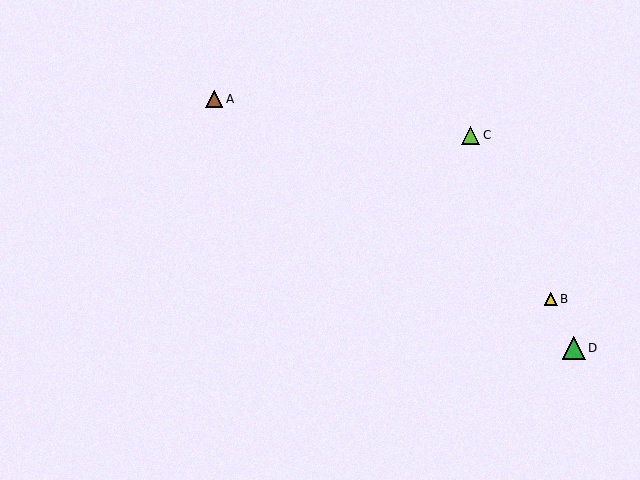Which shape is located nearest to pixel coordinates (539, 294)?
The yellow triangle (labeled B) at (551, 299) is nearest to that location.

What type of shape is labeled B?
Shape B is a yellow triangle.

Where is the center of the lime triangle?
The center of the lime triangle is at (471, 135).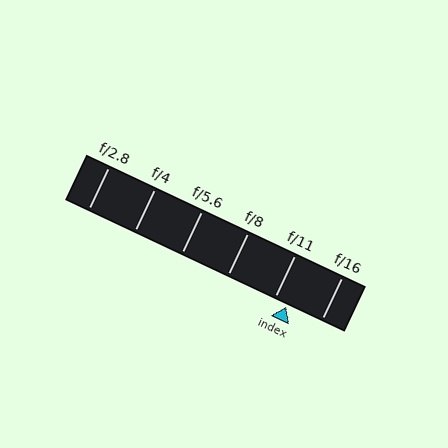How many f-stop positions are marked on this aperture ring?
There are 6 f-stop positions marked.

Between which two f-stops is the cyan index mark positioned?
The index mark is between f/11 and f/16.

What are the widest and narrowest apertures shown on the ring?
The widest aperture shown is f/2.8 and the narrowest is f/16.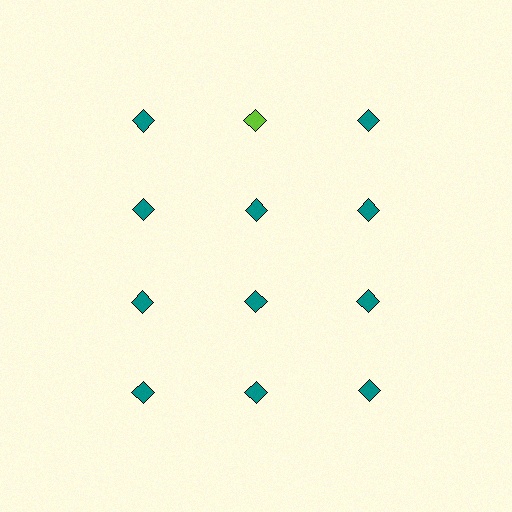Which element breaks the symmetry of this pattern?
The lime diamond in the top row, second from left column breaks the symmetry. All other shapes are teal diamonds.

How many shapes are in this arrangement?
There are 12 shapes arranged in a grid pattern.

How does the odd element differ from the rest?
It has a different color: lime instead of teal.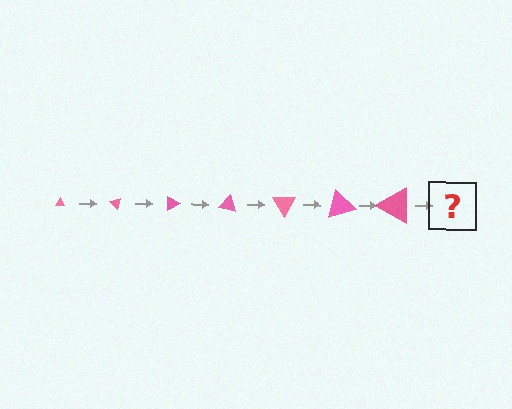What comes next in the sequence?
The next element should be a triangle, larger than the previous one and rotated 315 degrees from the start.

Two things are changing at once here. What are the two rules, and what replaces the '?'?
The two rules are that the triangle grows larger each step and it rotates 45 degrees each step. The '?' should be a triangle, larger than the previous one and rotated 315 degrees from the start.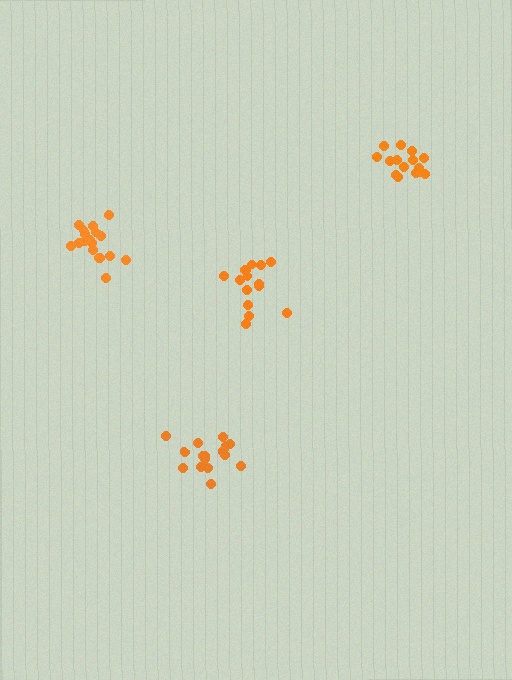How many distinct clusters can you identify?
There are 4 distinct clusters.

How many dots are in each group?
Group 1: 18 dots, Group 2: 15 dots, Group 3: 15 dots, Group 4: 16 dots (64 total).